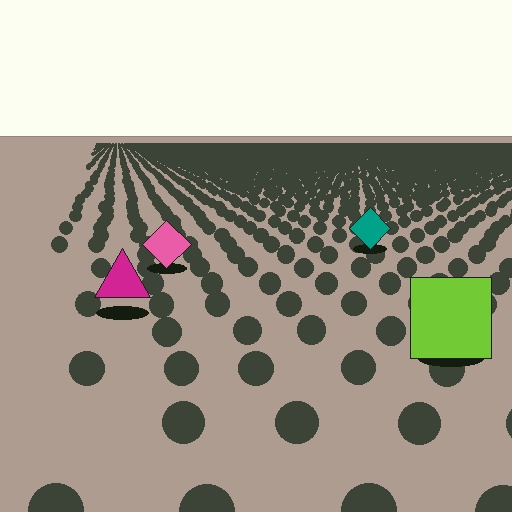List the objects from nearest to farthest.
From nearest to farthest: the lime square, the magenta triangle, the pink diamond, the teal diamond.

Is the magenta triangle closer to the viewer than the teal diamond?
Yes. The magenta triangle is closer — you can tell from the texture gradient: the ground texture is coarser near it.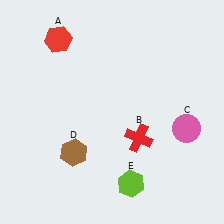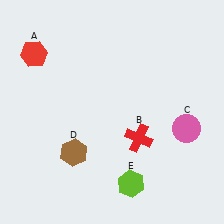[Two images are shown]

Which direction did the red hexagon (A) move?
The red hexagon (A) moved left.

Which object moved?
The red hexagon (A) moved left.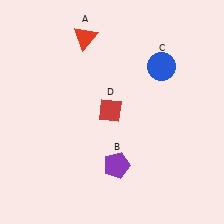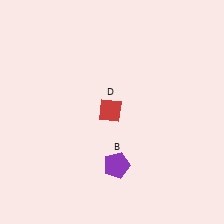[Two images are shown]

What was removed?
The blue circle (C), the red triangle (A) were removed in Image 2.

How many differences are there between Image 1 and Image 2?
There are 2 differences between the two images.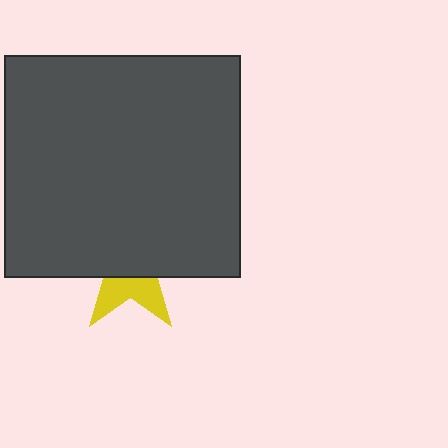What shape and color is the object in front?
The object in front is a dark gray rectangle.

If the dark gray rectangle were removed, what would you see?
You would see the complete yellow star.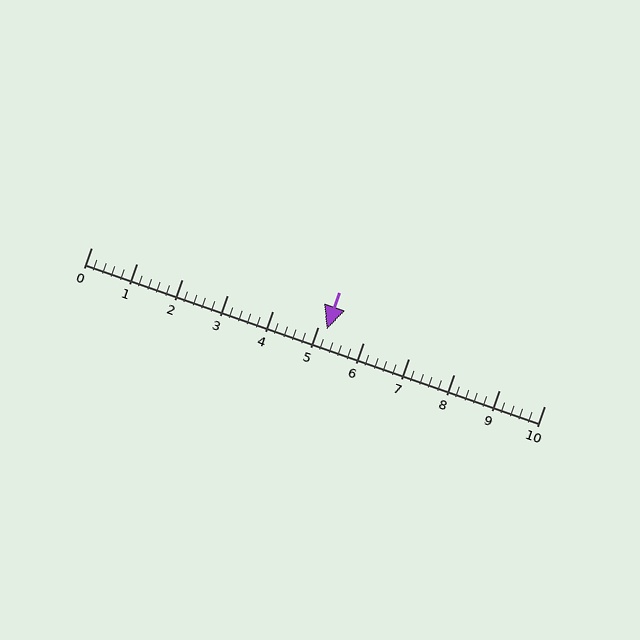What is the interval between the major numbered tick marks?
The major tick marks are spaced 1 units apart.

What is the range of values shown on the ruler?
The ruler shows values from 0 to 10.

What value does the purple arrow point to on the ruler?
The purple arrow points to approximately 5.2.